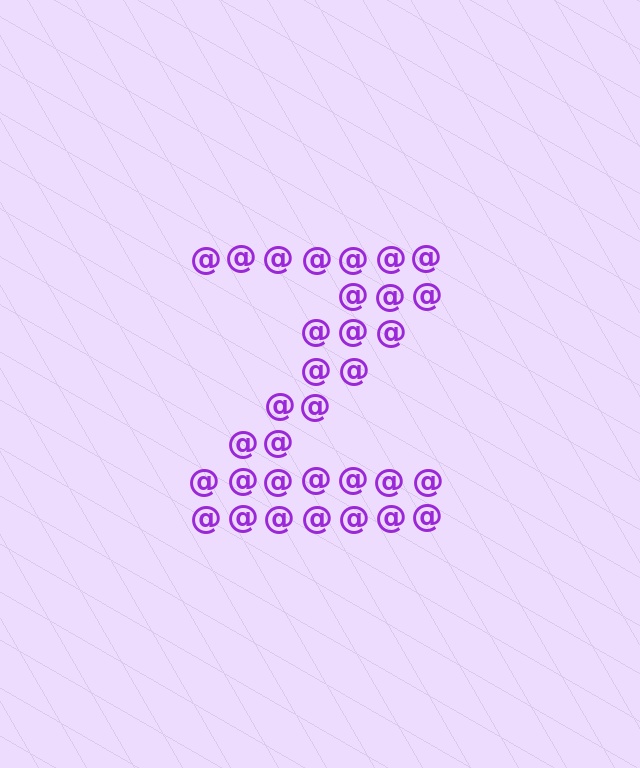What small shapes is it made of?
It is made of small at signs.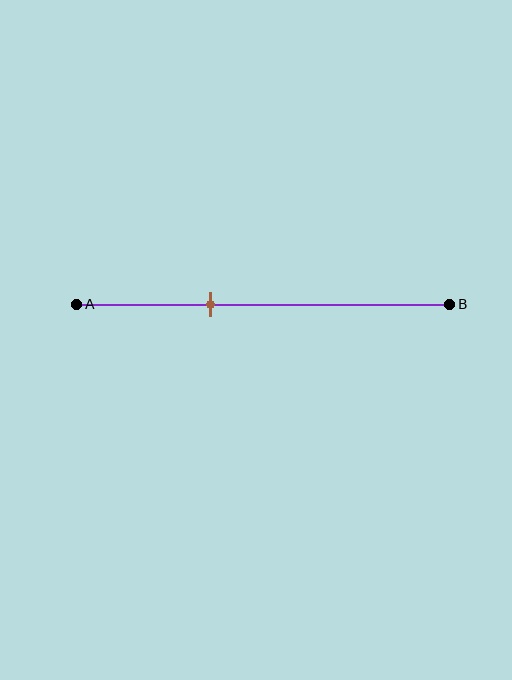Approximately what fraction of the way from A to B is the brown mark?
The brown mark is approximately 35% of the way from A to B.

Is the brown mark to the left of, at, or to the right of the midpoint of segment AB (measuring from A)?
The brown mark is to the left of the midpoint of segment AB.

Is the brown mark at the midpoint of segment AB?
No, the mark is at about 35% from A, not at the 50% midpoint.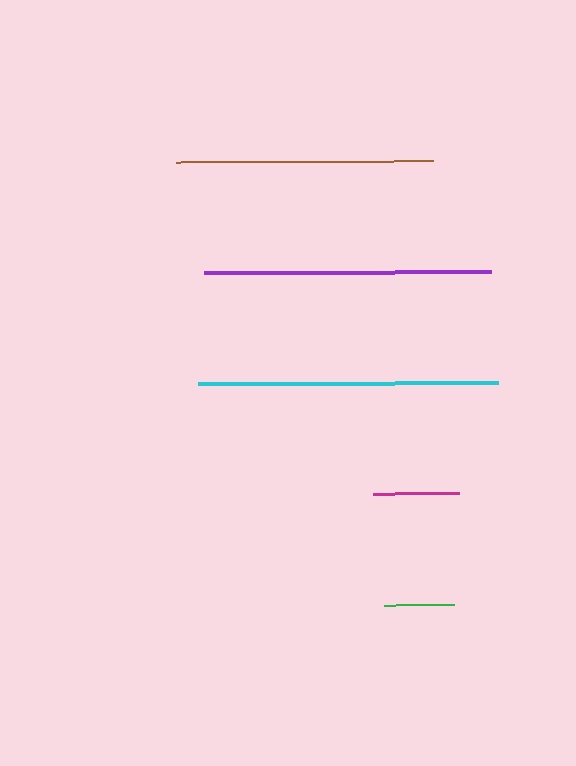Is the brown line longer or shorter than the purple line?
The purple line is longer than the brown line.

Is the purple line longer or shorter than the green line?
The purple line is longer than the green line.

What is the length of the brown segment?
The brown segment is approximately 257 pixels long.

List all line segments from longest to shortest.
From longest to shortest: cyan, purple, brown, magenta, green.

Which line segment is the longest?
The cyan line is the longest at approximately 300 pixels.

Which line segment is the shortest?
The green line is the shortest at approximately 71 pixels.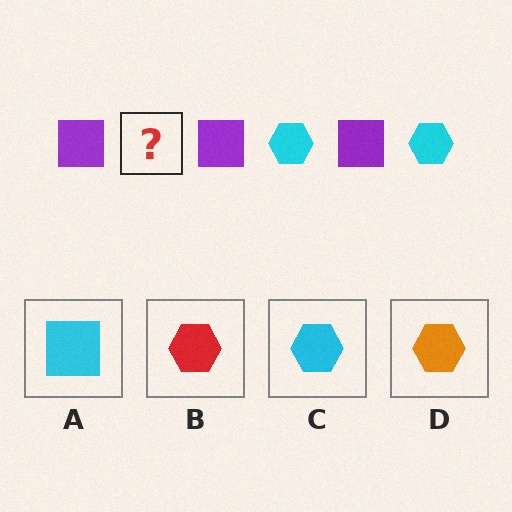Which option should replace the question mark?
Option C.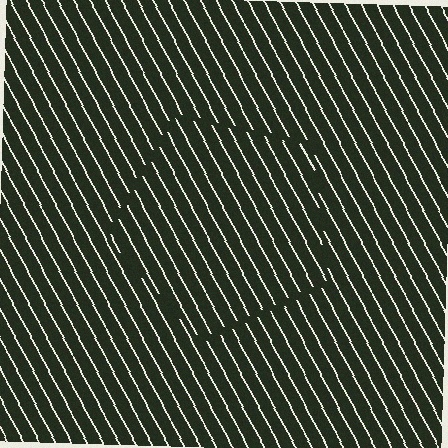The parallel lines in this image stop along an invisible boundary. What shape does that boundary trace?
An illusory pentagon. The interior of the shape contains the same grating, shifted by half a period — the contour is defined by the phase discontinuity where line-ends from the inner and outer gratings abut.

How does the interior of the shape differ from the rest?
The interior of the shape contains the same grating, shifted by half a period — the contour is defined by the phase discontinuity where line-ends from the inner and outer gratings abut.